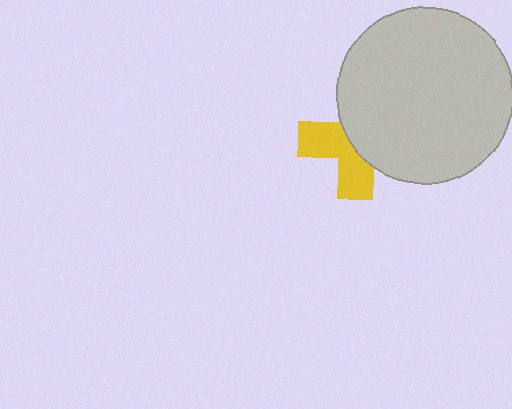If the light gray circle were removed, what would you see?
You would see the complete yellow cross.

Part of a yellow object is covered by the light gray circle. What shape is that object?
It is a cross.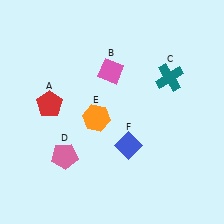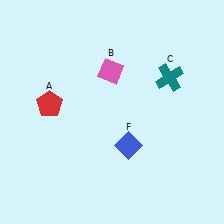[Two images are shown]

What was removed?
The pink pentagon (D), the orange hexagon (E) were removed in Image 2.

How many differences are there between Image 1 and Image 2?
There are 2 differences between the two images.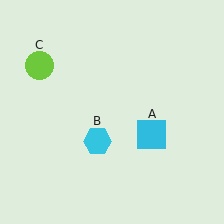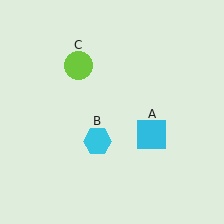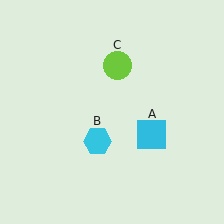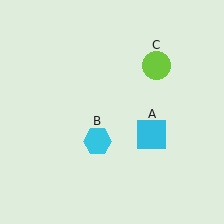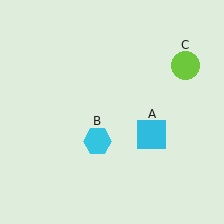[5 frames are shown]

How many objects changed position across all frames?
1 object changed position: lime circle (object C).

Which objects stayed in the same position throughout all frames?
Cyan square (object A) and cyan hexagon (object B) remained stationary.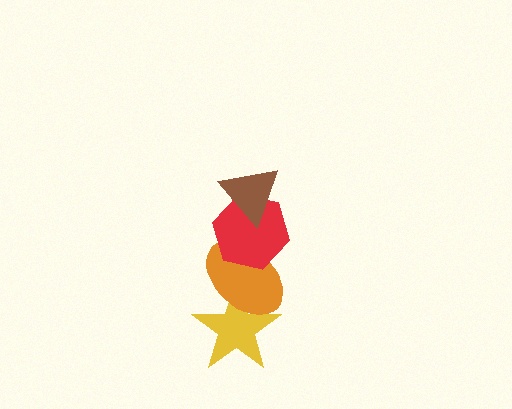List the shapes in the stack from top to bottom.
From top to bottom: the brown triangle, the red hexagon, the orange ellipse, the yellow star.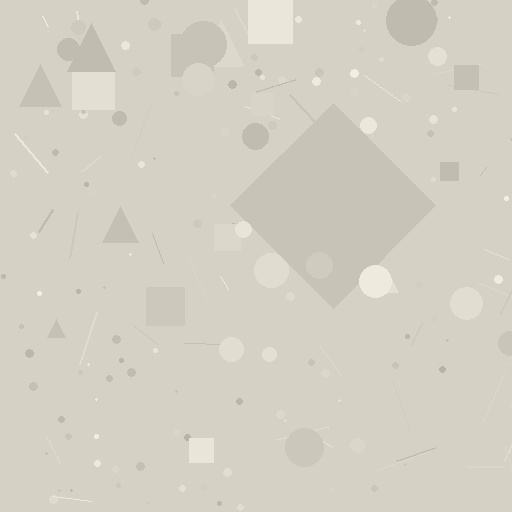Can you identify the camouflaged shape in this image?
The camouflaged shape is a diamond.